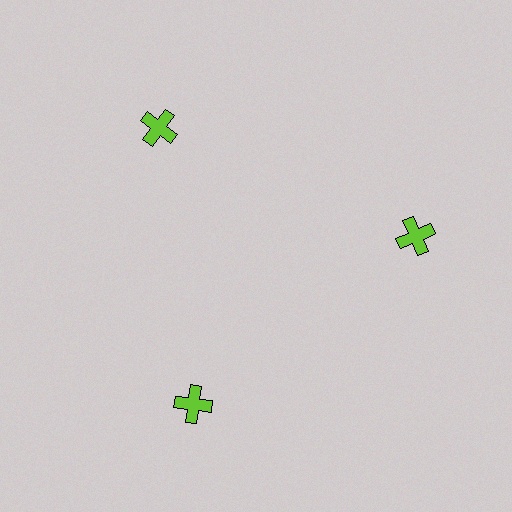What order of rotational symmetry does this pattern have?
This pattern has 3-fold rotational symmetry.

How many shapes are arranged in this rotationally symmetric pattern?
There are 3 shapes, arranged in 3 groups of 1.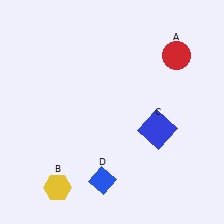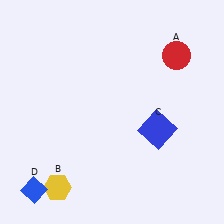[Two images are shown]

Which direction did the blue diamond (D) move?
The blue diamond (D) moved left.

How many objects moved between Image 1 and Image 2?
1 object moved between the two images.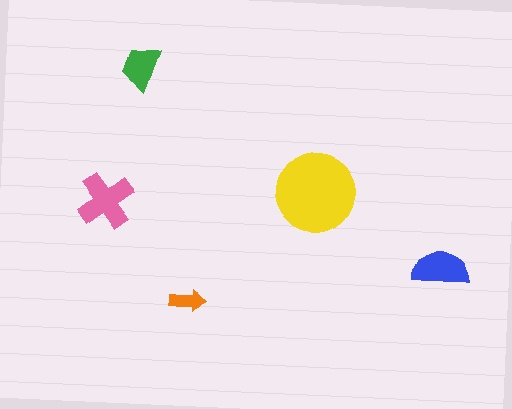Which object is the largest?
The yellow circle.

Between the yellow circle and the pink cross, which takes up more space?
The yellow circle.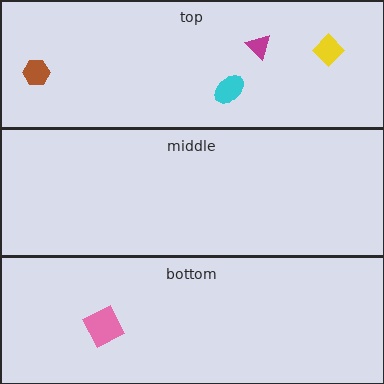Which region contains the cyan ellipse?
The top region.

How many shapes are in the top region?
4.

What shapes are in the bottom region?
The pink square.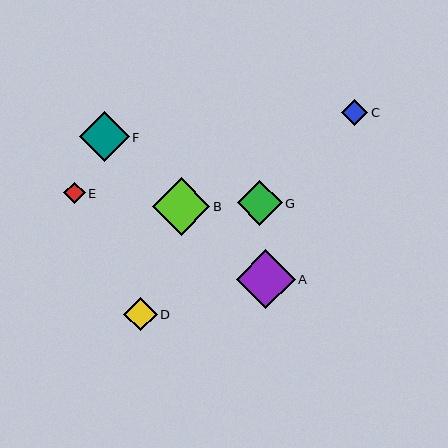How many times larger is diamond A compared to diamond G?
Diamond A is approximately 1.3 times the size of diamond G.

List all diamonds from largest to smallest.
From largest to smallest: A, B, F, G, D, C, E.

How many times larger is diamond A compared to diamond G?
Diamond A is approximately 1.3 times the size of diamond G.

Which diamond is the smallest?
Diamond E is the smallest with a size of approximately 21 pixels.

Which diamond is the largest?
Diamond A is the largest with a size of approximately 59 pixels.